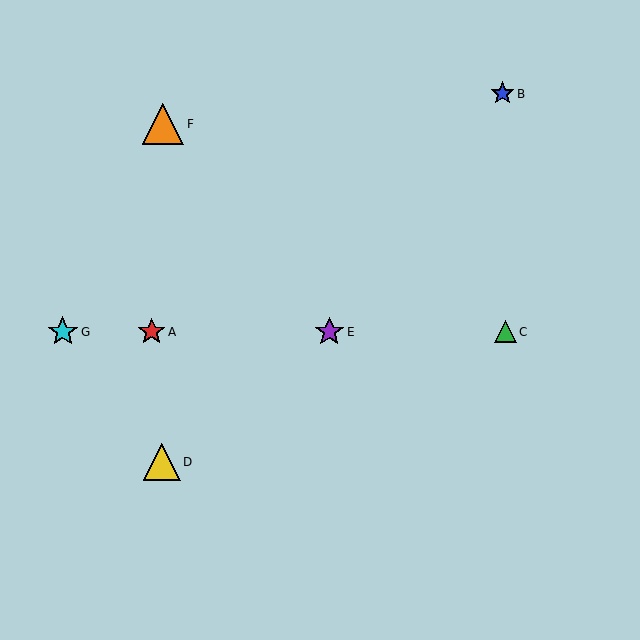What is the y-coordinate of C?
Object C is at y≈332.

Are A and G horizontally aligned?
Yes, both are at y≈332.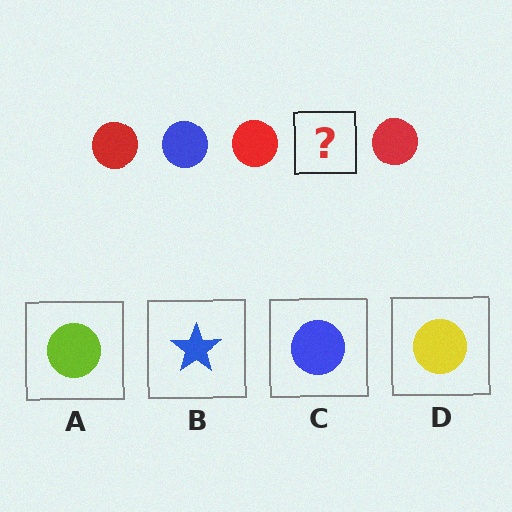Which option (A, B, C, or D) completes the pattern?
C.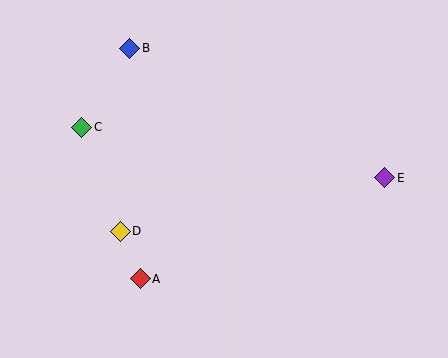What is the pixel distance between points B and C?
The distance between B and C is 92 pixels.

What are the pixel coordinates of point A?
Point A is at (140, 279).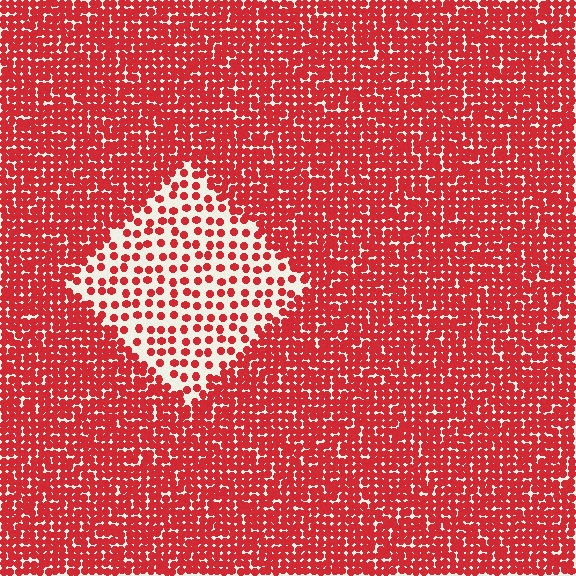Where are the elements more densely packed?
The elements are more densely packed outside the diamond boundary.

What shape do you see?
I see a diamond.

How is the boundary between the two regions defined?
The boundary is defined by a change in element density (approximately 2.6x ratio). All elements are the same color, size, and shape.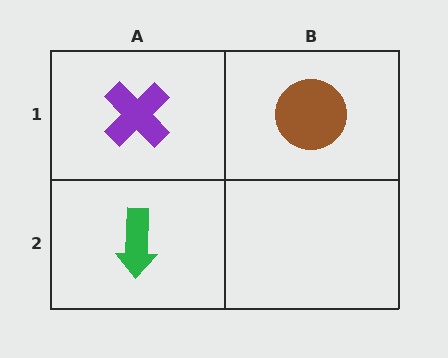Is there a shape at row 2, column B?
No, that cell is empty.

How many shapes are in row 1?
2 shapes.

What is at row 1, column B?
A brown circle.